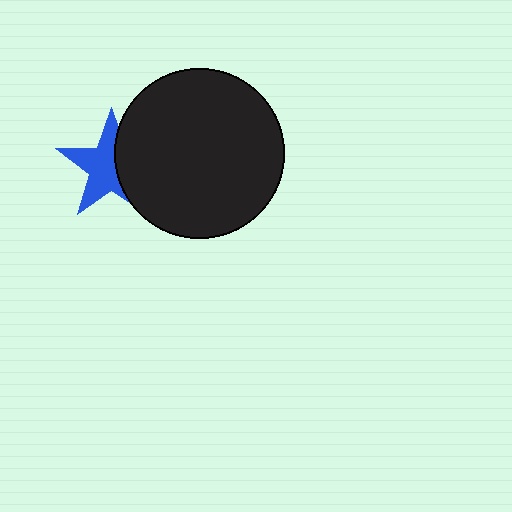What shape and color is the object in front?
The object in front is a black circle.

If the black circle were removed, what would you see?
You would see the complete blue star.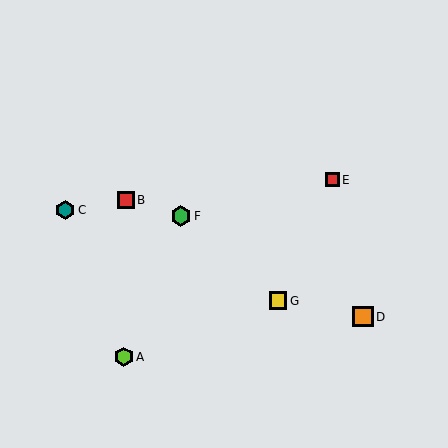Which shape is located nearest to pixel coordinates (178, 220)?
The green hexagon (labeled F) at (181, 216) is nearest to that location.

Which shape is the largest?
The green hexagon (labeled F) is the largest.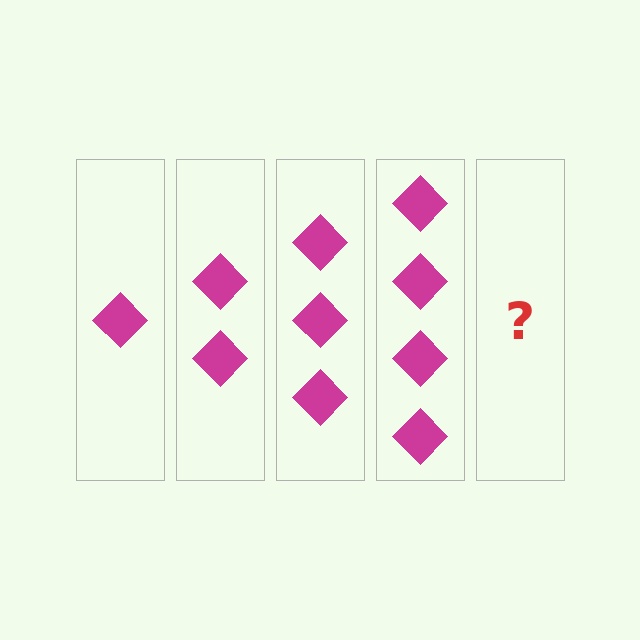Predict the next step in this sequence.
The next step is 5 diamonds.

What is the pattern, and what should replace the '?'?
The pattern is that each step adds one more diamond. The '?' should be 5 diamonds.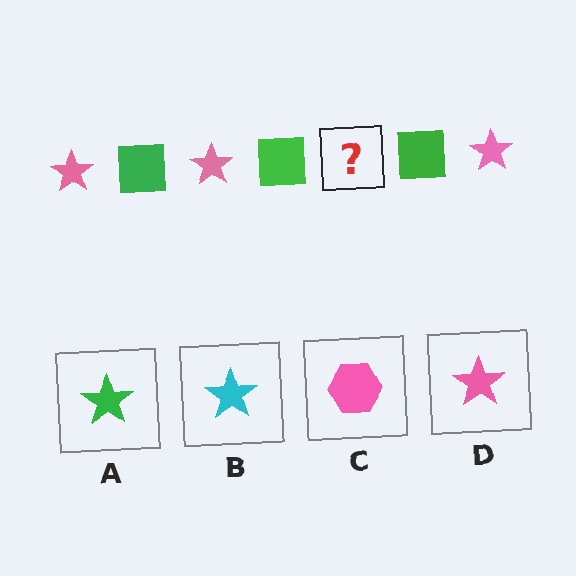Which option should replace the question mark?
Option D.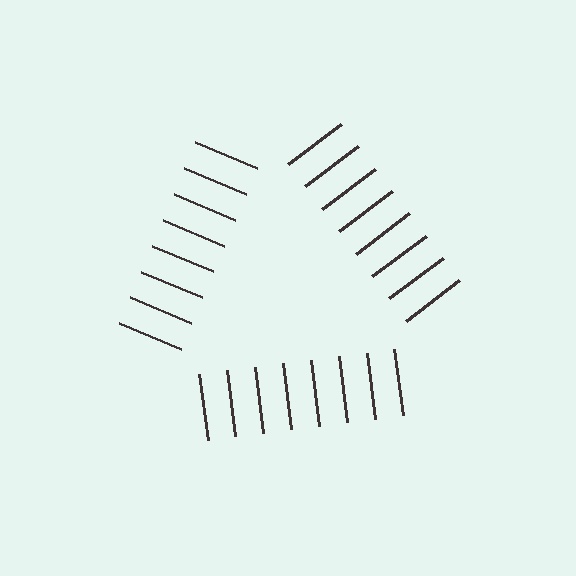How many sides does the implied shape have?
3 sides — the line-ends trace a triangle.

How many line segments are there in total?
24 — 8 along each of the 3 edges.